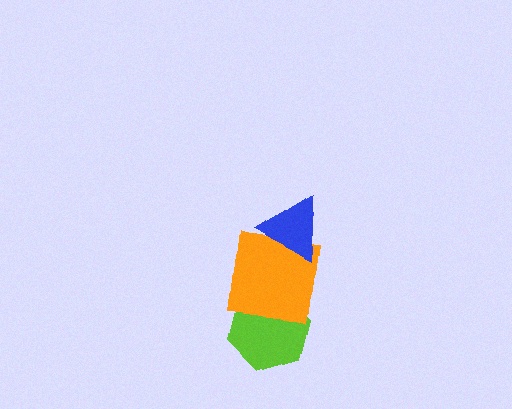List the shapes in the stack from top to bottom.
From top to bottom: the blue triangle, the orange square, the lime hexagon.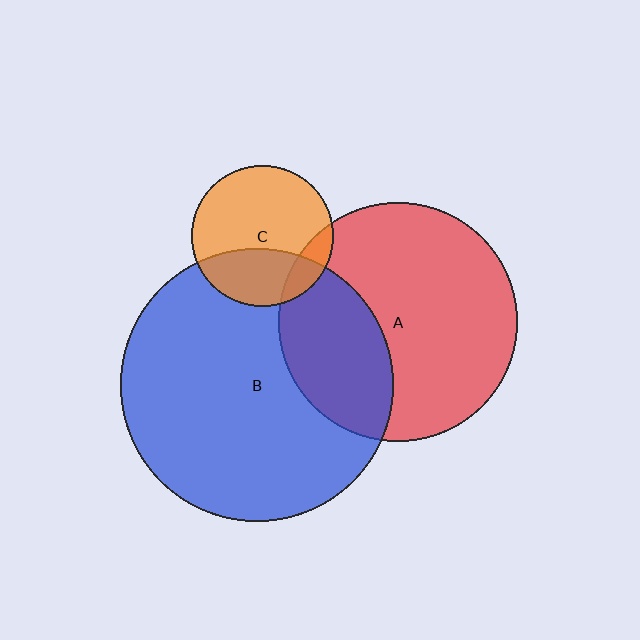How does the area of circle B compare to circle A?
Approximately 1.3 times.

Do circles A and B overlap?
Yes.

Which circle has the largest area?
Circle B (blue).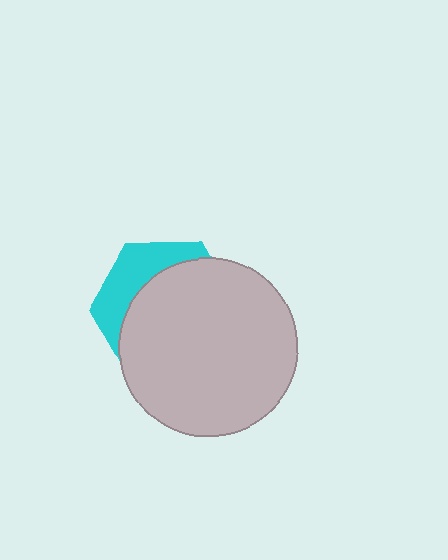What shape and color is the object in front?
The object in front is a light gray circle.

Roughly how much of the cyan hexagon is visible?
A small part of it is visible (roughly 30%).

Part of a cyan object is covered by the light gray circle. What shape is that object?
It is a hexagon.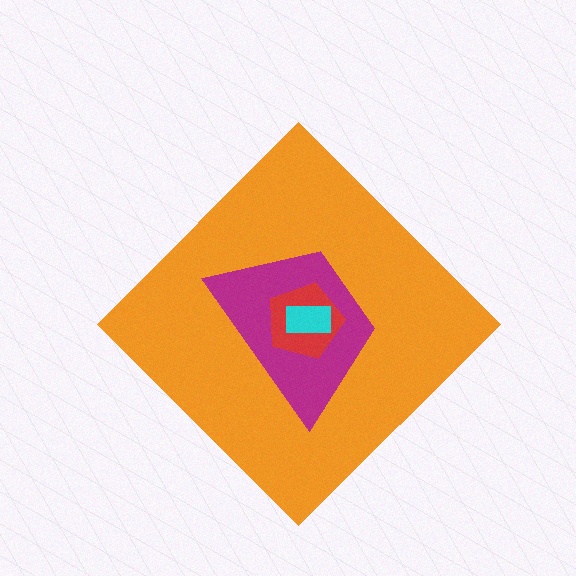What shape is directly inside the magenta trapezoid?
The red pentagon.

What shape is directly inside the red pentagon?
The cyan rectangle.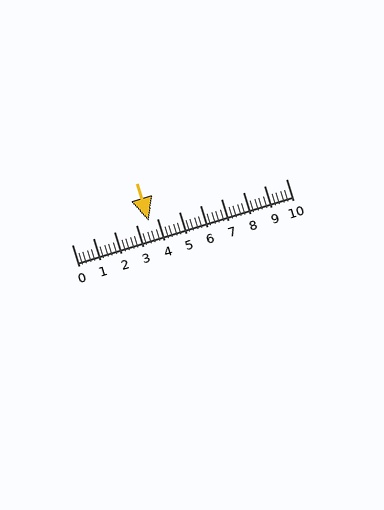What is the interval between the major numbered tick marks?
The major tick marks are spaced 1 units apart.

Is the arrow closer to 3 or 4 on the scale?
The arrow is closer to 4.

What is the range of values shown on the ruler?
The ruler shows values from 0 to 10.